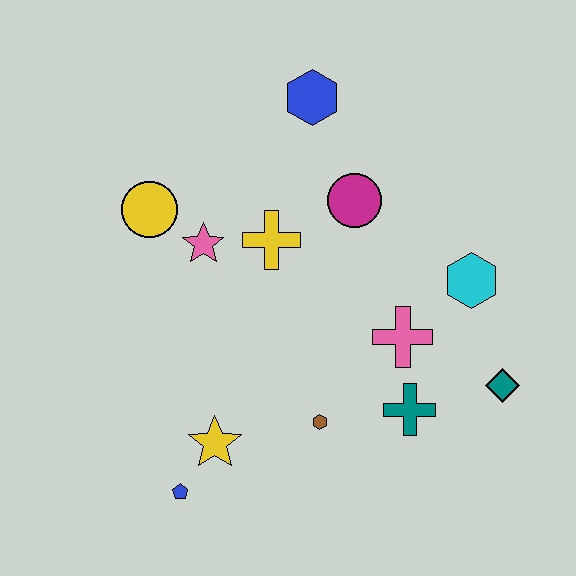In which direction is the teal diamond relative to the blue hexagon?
The teal diamond is below the blue hexagon.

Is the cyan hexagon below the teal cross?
No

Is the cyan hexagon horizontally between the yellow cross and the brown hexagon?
No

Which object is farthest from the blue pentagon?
The blue hexagon is farthest from the blue pentagon.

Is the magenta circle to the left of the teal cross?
Yes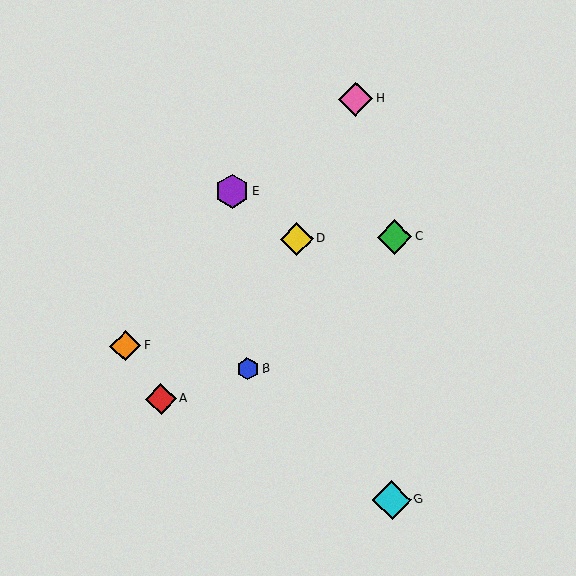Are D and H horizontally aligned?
No, D is at y≈239 and H is at y≈99.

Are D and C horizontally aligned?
Yes, both are at y≈239.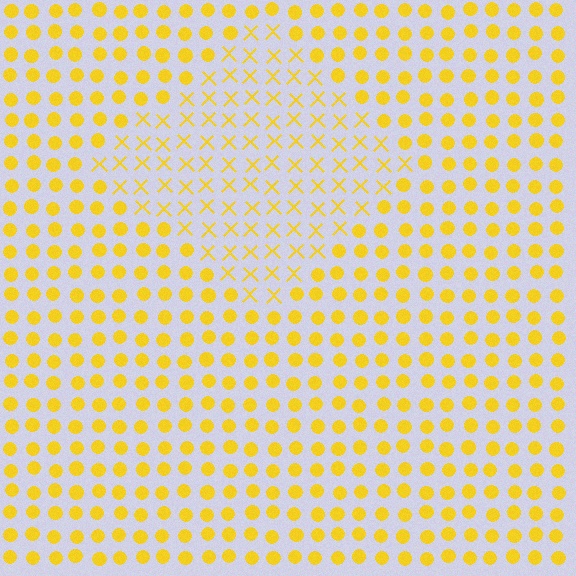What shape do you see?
I see a diamond.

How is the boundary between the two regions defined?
The boundary is defined by a change in element shape: X marks inside vs. circles outside. All elements share the same color and spacing.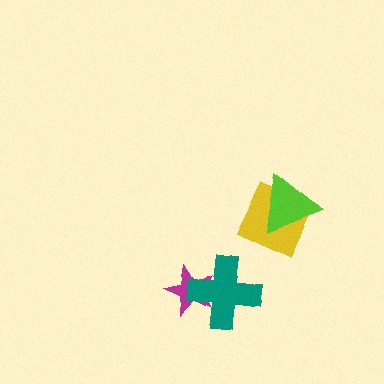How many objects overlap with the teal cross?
1 object overlaps with the teal cross.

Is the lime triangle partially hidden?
No, no other shape covers it.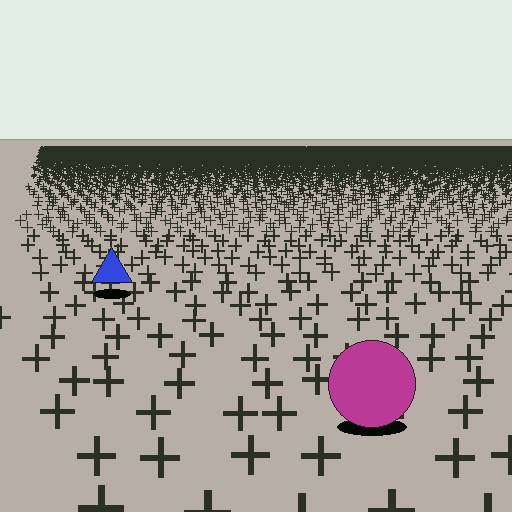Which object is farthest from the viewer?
The blue triangle is farthest from the viewer. It appears smaller and the ground texture around it is denser.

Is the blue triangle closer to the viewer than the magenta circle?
No. The magenta circle is closer — you can tell from the texture gradient: the ground texture is coarser near it.